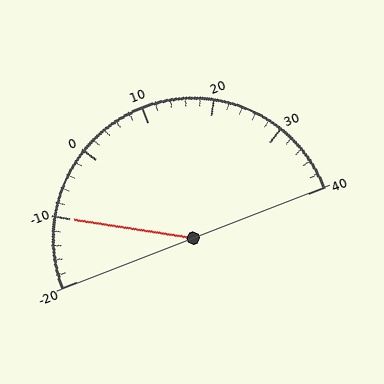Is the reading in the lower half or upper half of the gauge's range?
The reading is in the lower half of the range (-20 to 40).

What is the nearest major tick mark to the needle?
The nearest major tick mark is -10.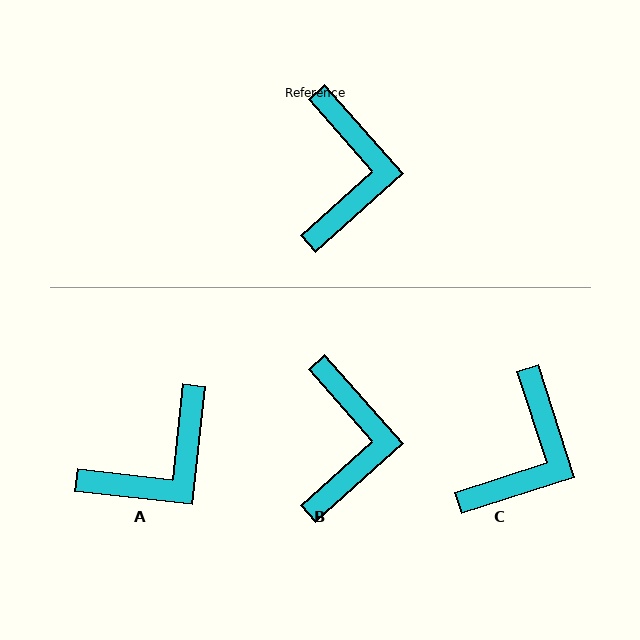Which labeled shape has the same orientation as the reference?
B.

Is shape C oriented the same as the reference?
No, it is off by about 24 degrees.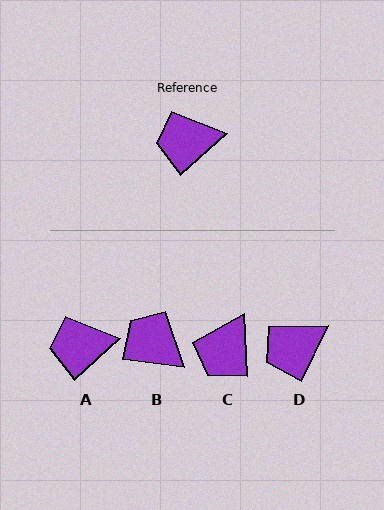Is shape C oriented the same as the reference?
No, it is off by about 51 degrees.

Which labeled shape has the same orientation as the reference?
A.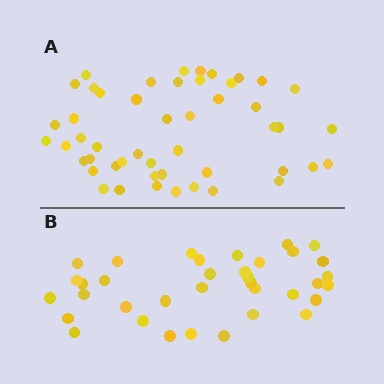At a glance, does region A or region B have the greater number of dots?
Region A (the top region) has more dots.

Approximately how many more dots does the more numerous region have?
Region A has approximately 15 more dots than region B.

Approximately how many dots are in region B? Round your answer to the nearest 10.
About 40 dots. (The exact count is 36, which rounds to 40.)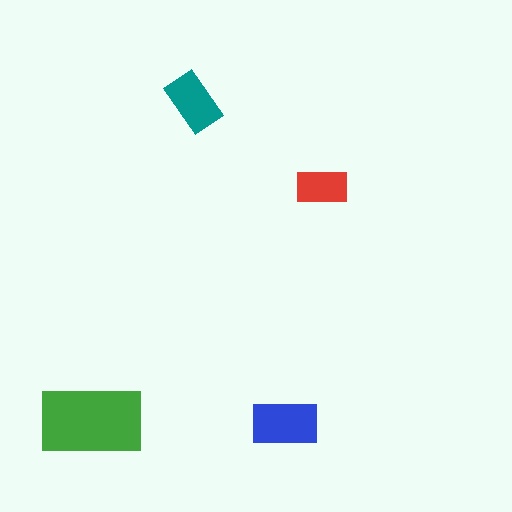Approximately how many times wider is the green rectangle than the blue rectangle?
About 1.5 times wider.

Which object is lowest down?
The blue rectangle is bottommost.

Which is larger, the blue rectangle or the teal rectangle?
The blue one.